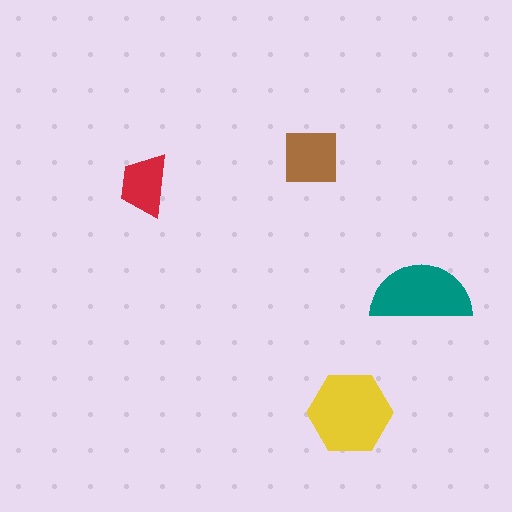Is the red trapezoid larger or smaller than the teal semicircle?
Smaller.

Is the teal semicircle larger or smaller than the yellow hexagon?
Smaller.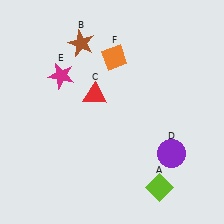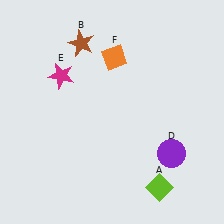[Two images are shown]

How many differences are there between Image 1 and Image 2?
There is 1 difference between the two images.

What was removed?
The red triangle (C) was removed in Image 2.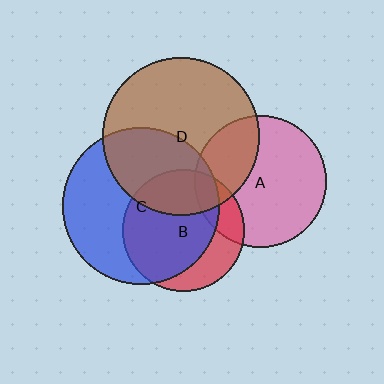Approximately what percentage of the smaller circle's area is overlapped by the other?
Approximately 10%.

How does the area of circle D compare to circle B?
Approximately 1.7 times.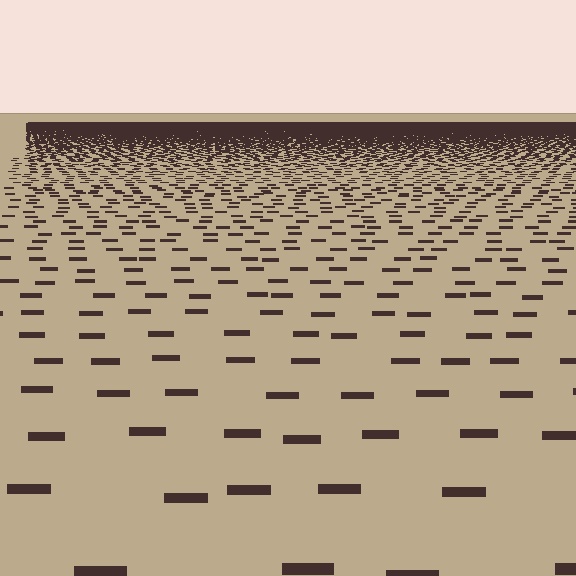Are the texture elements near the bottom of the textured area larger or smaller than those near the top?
Larger. Near the bottom, elements are closer to the viewer and appear at a bigger on-screen size.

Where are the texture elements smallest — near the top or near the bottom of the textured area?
Near the top.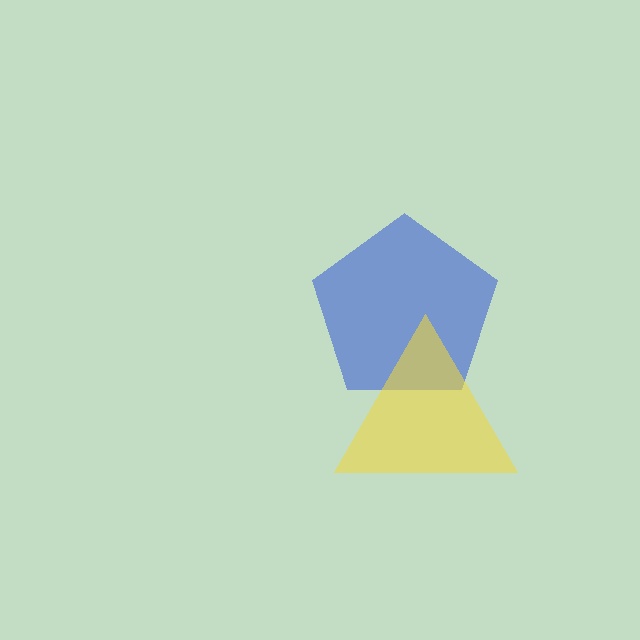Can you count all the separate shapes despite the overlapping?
Yes, there are 2 separate shapes.